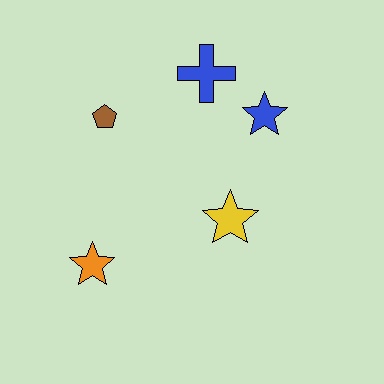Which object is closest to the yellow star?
The blue star is closest to the yellow star.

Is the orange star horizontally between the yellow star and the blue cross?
No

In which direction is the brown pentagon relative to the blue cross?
The brown pentagon is to the left of the blue cross.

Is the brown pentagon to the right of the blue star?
No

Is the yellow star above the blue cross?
No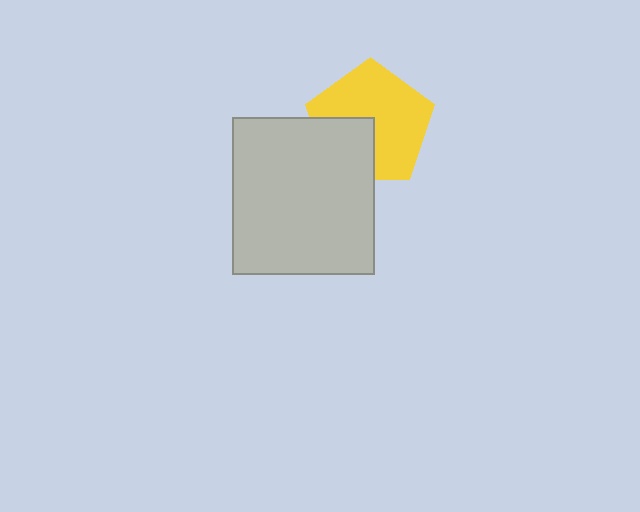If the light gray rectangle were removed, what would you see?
You would see the complete yellow pentagon.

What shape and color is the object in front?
The object in front is a light gray rectangle.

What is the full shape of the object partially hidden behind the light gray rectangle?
The partially hidden object is a yellow pentagon.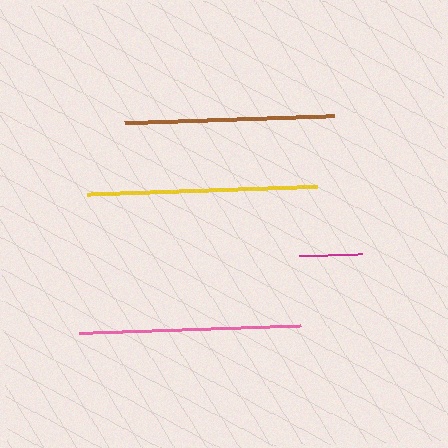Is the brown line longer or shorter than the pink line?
The pink line is longer than the brown line.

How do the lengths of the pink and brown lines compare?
The pink and brown lines are approximately the same length.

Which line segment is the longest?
The yellow line is the longest at approximately 230 pixels.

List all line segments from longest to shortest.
From longest to shortest: yellow, pink, brown, magenta.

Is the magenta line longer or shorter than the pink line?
The pink line is longer than the magenta line.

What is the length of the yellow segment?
The yellow segment is approximately 230 pixels long.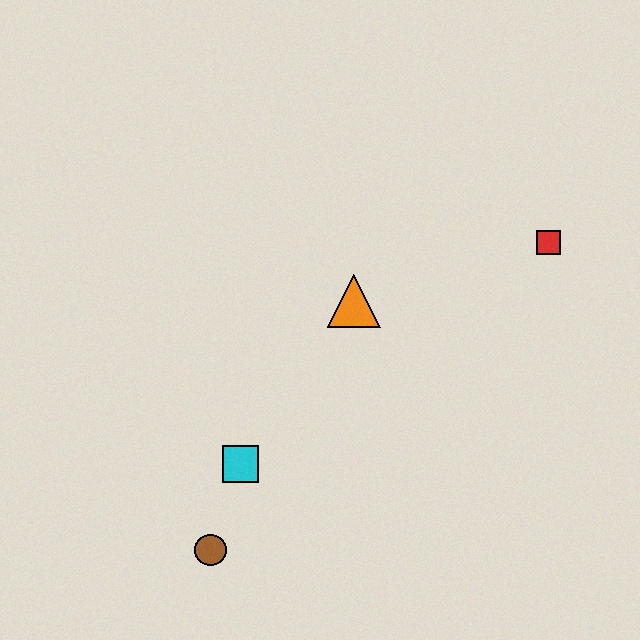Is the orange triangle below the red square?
Yes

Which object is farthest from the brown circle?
The red square is farthest from the brown circle.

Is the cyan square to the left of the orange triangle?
Yes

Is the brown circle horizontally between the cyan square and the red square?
No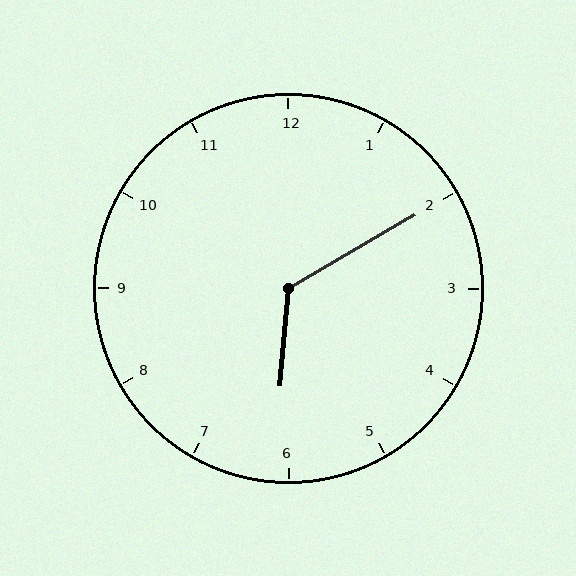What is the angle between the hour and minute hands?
Approximately 125 degrees.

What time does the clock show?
6:10.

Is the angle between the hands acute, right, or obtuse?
It is obtuse.